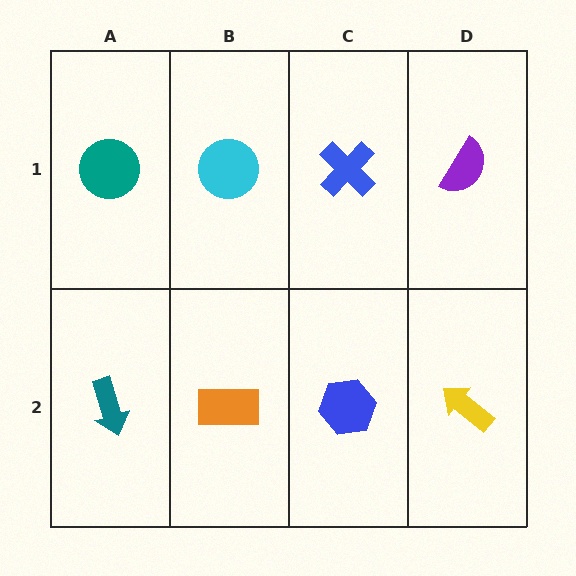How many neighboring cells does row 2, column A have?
2.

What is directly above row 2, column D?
A purple semicircle.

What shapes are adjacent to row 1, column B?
An orange rectangle (row 2, column B), a teal circle (row 1, column A), a blue cross (row 1, column C).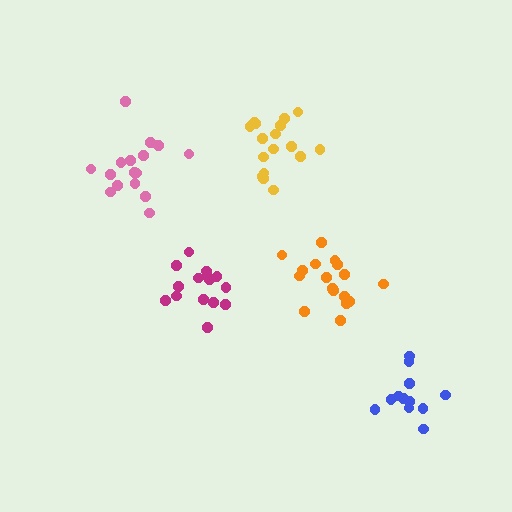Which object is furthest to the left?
The pink cluster is leftmost.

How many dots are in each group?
Group 1: 15 dots, Group 2: 17 dots, Group 3: 17 dots, Group 4: 16 dots, Group 5: 12 dots (77 total).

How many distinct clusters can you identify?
There are 5 distinct clusters.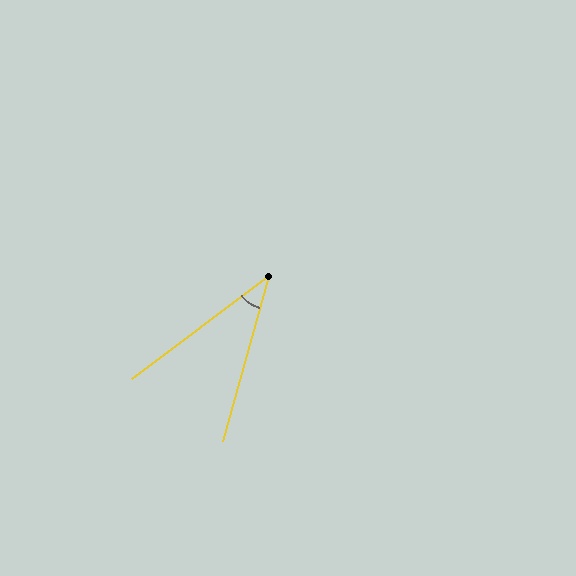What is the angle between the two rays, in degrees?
Approximately 37 degrees.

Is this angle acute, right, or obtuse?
It is acute.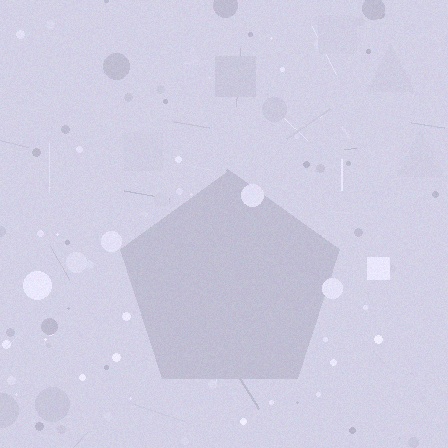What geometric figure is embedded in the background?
A pentagon is embedded in the background.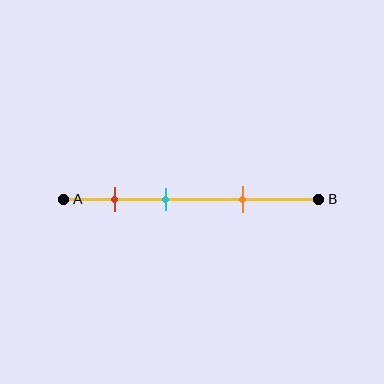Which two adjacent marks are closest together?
The red and cyan marks are the closest adjacent pair.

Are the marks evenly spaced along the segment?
Yes, the marks are approximately evenly spaced.